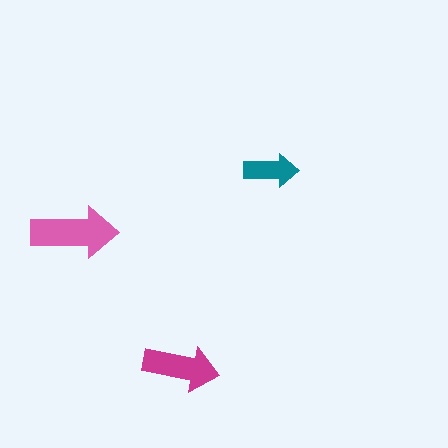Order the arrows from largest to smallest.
the pink one, the magenta one, the teal one.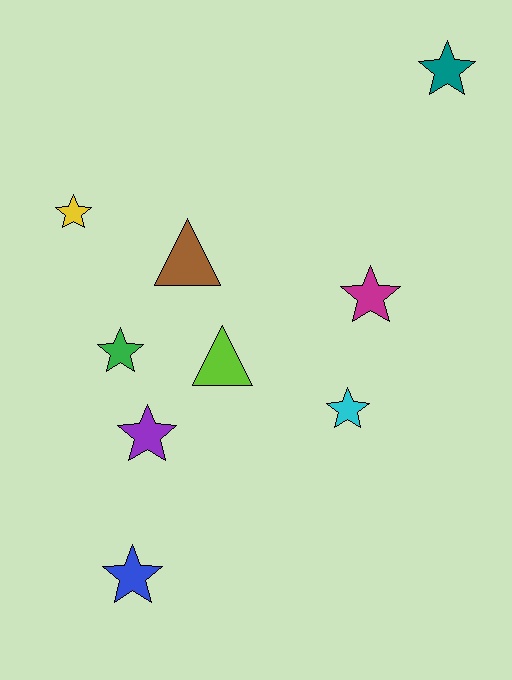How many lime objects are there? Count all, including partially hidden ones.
There is 1 lime object.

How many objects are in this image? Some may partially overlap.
There are 9 objects.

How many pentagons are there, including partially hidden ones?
There are no pentagons.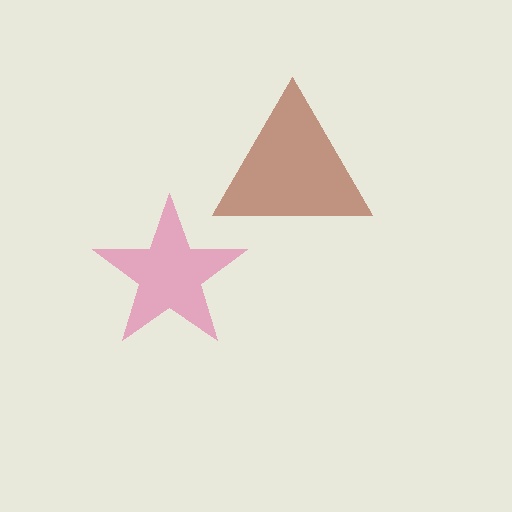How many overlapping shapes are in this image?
There are 2 overlapping shapes in the image.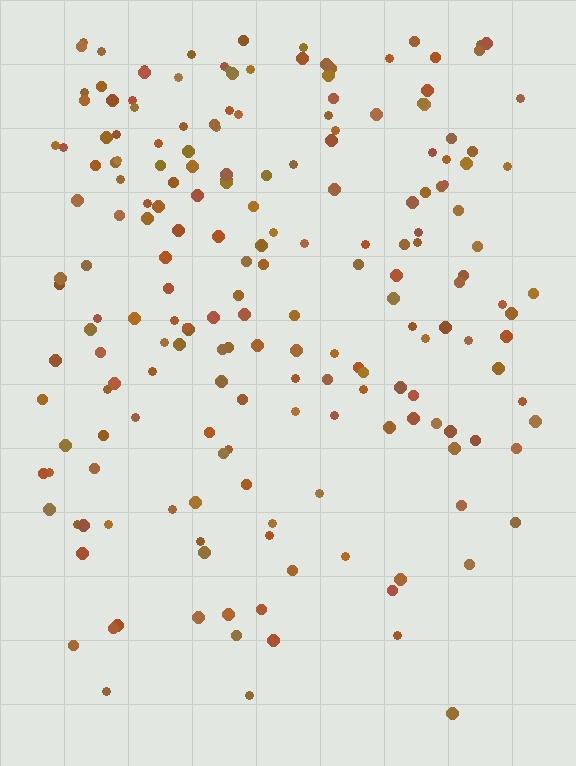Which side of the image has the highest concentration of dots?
The top.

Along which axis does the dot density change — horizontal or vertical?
Vertical.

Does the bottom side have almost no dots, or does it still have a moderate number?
Still a moderate number, just noticeably fewer than the top.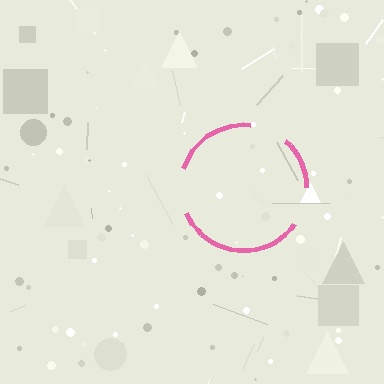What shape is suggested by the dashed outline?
The dashed outline suggests a circle.